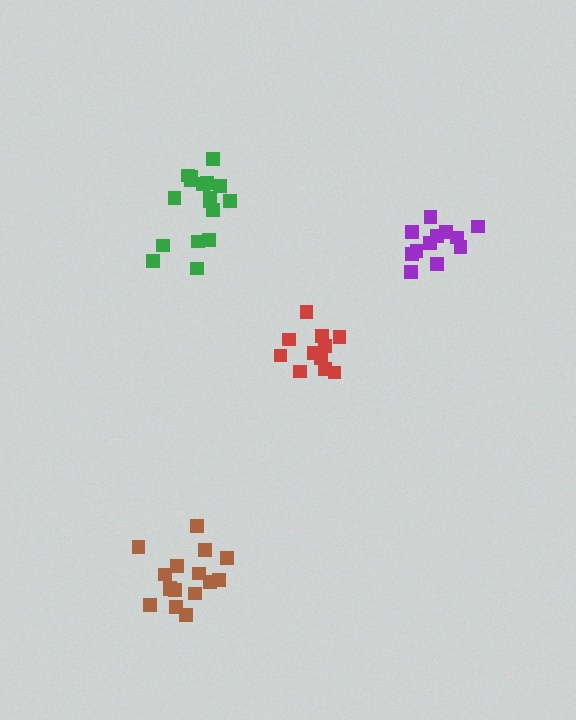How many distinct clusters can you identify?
There are 4 distinct clusters.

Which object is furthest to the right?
The purple cluster is rightmost.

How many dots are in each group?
Group 1: 16 dots, Group 2: 12 dots, Group 3: 11 dots, Group 4: 17 dots (56 total).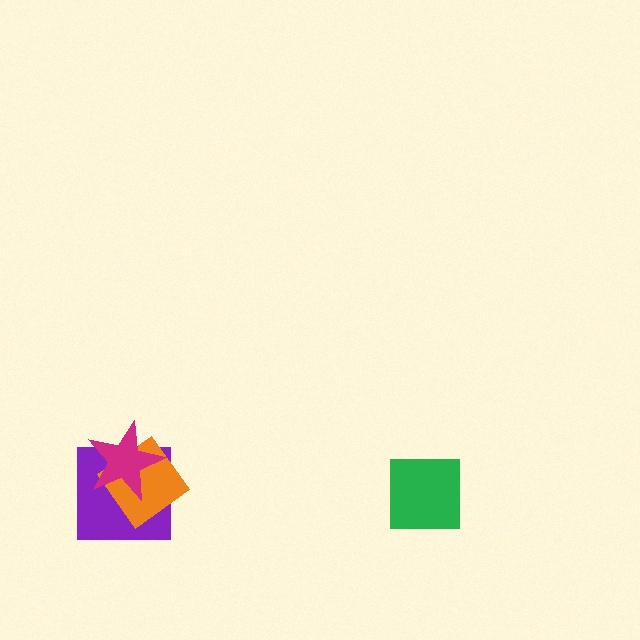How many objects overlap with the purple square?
2 objects overlap with the purple square.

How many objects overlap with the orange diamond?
2 objects overlap with the orange diamond.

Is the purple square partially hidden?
Yes, it is partially covered by another shape.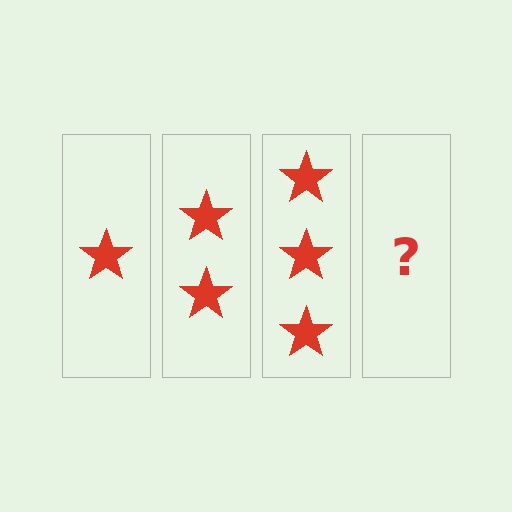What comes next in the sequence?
The next element should be 4 stars.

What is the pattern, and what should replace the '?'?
The pattern is that each step adds one more star. The '?' should be 4 stars.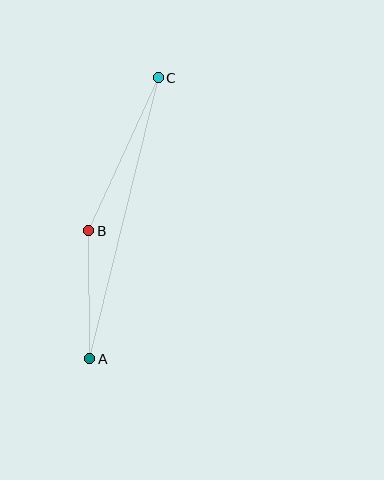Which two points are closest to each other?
Points A and B are closest to each other.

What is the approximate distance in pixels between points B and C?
The distance between B and C is approximately 168 pixels.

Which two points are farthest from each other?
Points A and C are farthest from each other.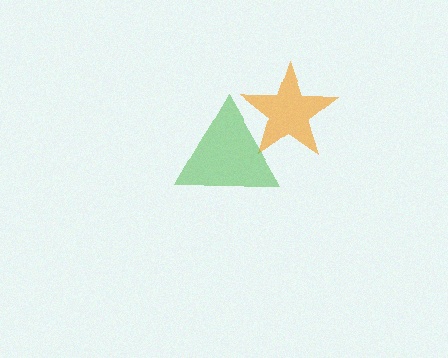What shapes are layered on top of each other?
The layered shapes are: an orange star, a green triangle.